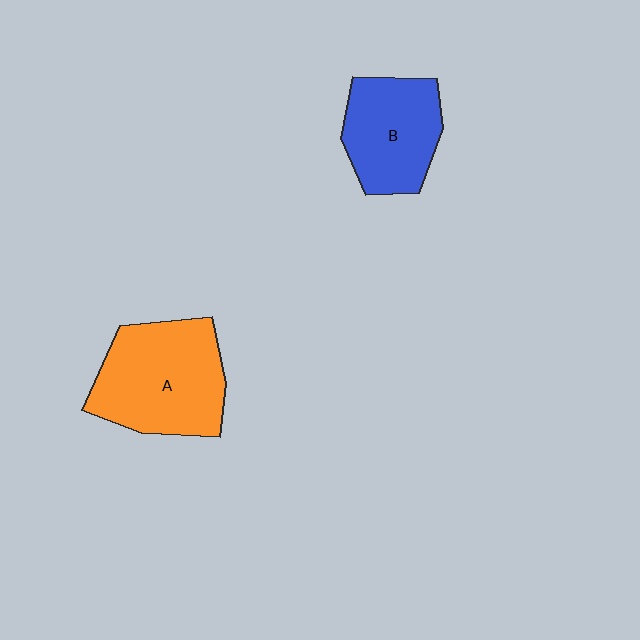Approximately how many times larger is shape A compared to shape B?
Approximately 1.3 times.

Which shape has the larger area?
Shape A (orange).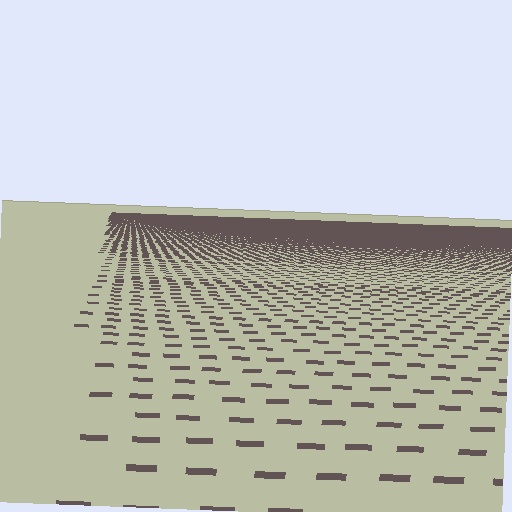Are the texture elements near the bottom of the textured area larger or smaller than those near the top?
Larger. Near the bottom, elements are closer to the viewer and appear at a bigger on-screen size.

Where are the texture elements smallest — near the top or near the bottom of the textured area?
Near the top.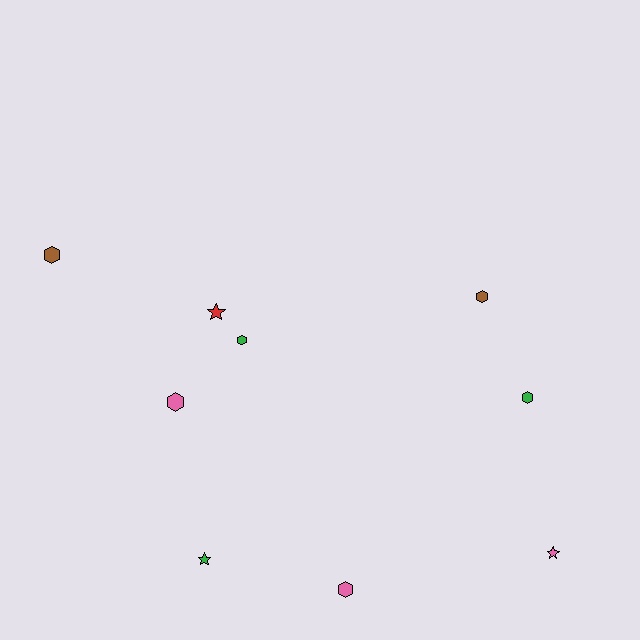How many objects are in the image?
There are 9 objects.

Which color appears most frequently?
Green, with 3 objects.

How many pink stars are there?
There is 1 pink star.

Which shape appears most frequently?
Hexagon, with 6 objects.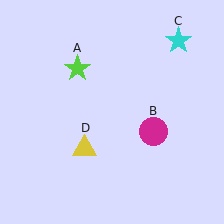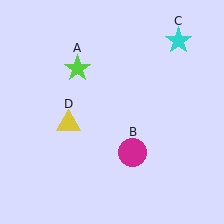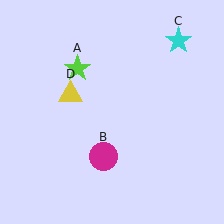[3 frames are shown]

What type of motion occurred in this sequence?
The magenta circle (object B), yellow triangle (object D) rotated clockwise around the center of the scene.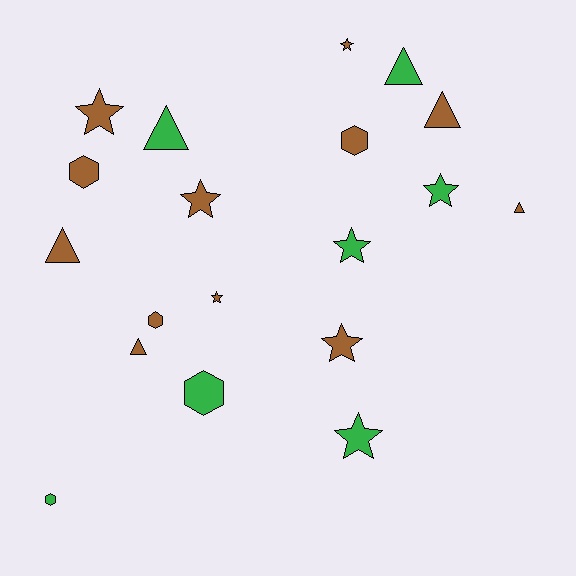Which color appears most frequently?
Brown, with 12 objects.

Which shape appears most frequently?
Star, with 8 objects.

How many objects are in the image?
There are 19 objects.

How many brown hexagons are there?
There are 3 brown hexagons.